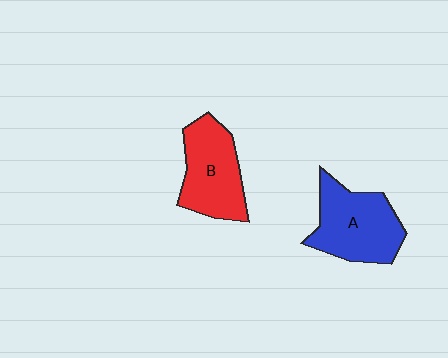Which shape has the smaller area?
Shape B (red).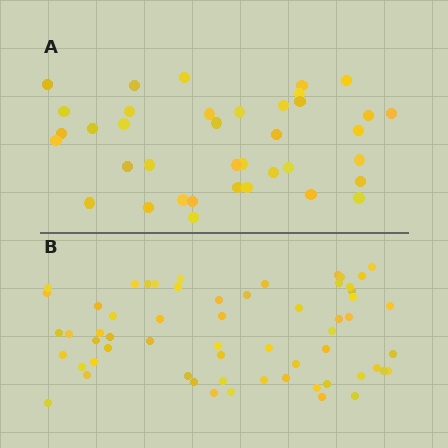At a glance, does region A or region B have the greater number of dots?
Region B (the bottom region) has more dots.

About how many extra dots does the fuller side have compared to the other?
Region B has approximately 20 more dots than region A.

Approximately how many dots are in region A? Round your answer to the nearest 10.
About 40 dots. (The exact count is 38, which rounds to 40.)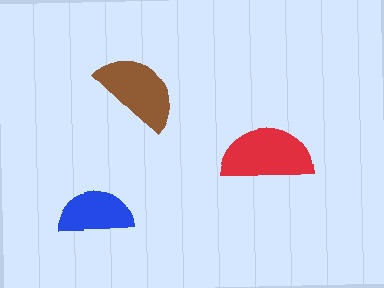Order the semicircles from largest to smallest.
the red one, the brown one, the blue one.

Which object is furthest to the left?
The blue semicircle is leftmost.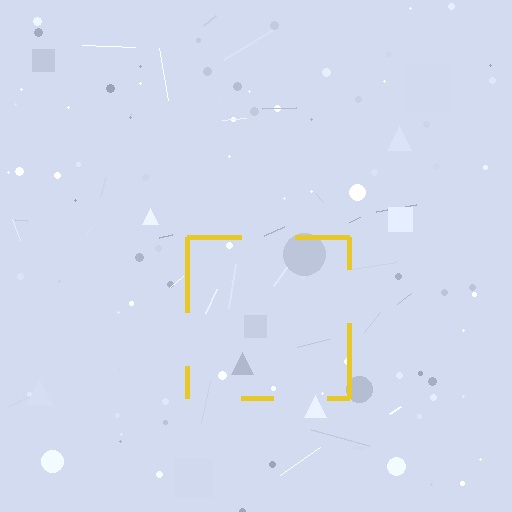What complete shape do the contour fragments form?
The contour fragments form a square.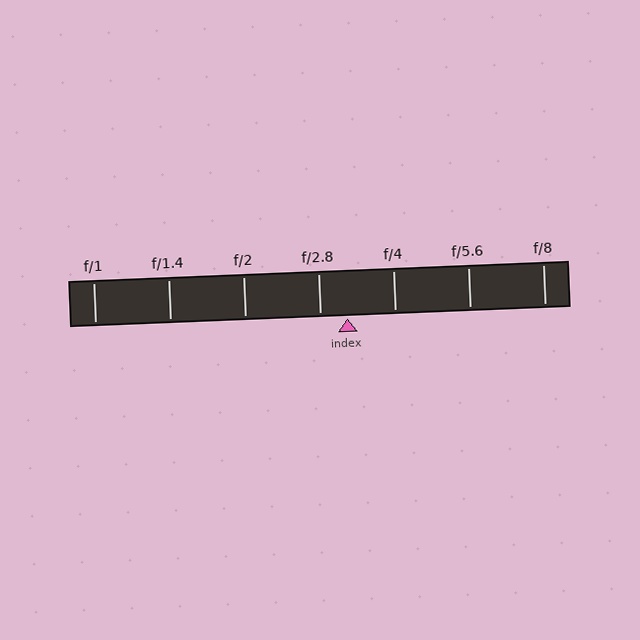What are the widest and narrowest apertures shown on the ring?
The widest aperture shown is f/1 and the narrowest is f/8.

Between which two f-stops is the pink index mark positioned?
The index mark is between f/2.8 and f/4.